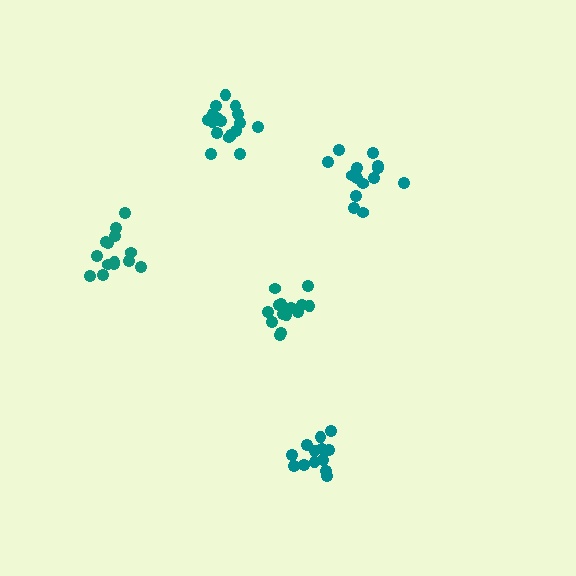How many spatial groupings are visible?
There are 5 spatial groupings.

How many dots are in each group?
Group 1: 14 dots, Group 2: 15 dots, Group 3: 14 dots, Group 4: 17 dots, Group 5: 13 dots (73 total).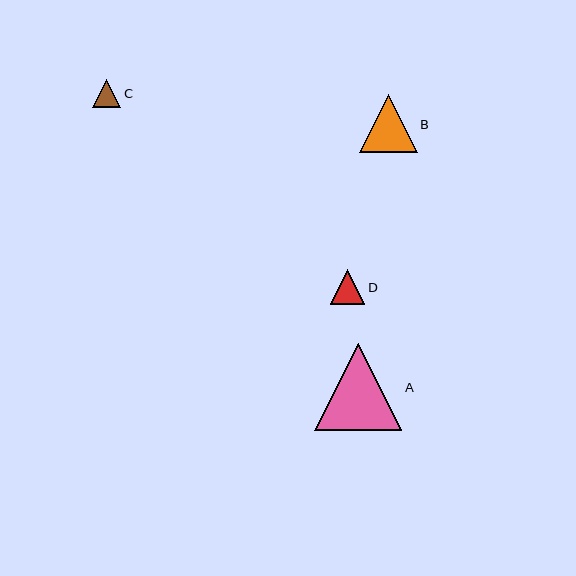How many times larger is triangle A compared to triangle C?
Triangle A is approximately 3.1 times the size of triangle C.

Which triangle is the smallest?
Triangle C is the smallest with a size of approximately 28 pixels.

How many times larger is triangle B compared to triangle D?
Triangle B is approximately 1.7 times the size of triangle D.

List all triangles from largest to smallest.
From largest to smallest: A, B, D, C.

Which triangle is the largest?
Triangle A is the largest with a size of approximately 87 pixels.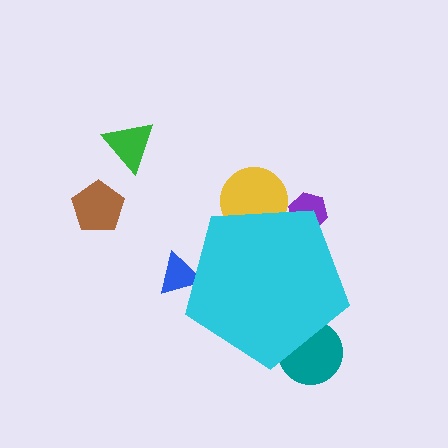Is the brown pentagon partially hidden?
No, the brown pentagon is fully visible.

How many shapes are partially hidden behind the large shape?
4 shapes are partially hidden.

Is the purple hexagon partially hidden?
Yes, the purple hexagon is partially hidden behind the cyan pentagon.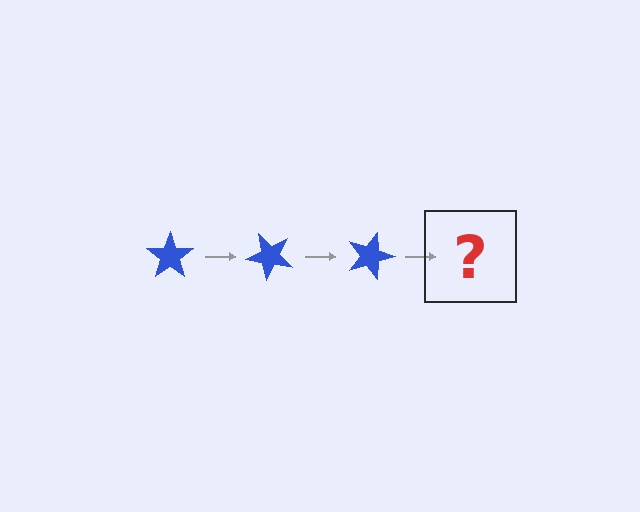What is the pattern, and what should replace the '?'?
The pattern is that the star rotates 45 degrees each step. The '?' should be a blue star rotated 135 degrees.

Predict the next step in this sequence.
The next step is a blue star rotated 135 degrees.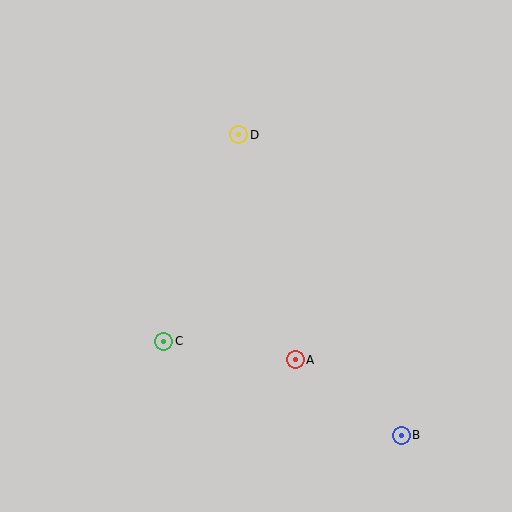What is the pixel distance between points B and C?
The distance between B and C is 255 pixels.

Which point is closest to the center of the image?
Point A at (295, 360) is closest to the center.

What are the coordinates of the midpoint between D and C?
The midpoint between D and C is at (201, 238).